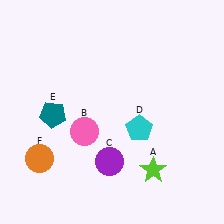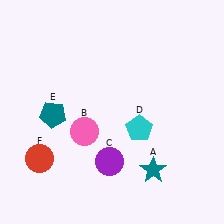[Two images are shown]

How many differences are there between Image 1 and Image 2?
There are 2 differences between the two images.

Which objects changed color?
A changed from lime to teal. F changed from orange to red.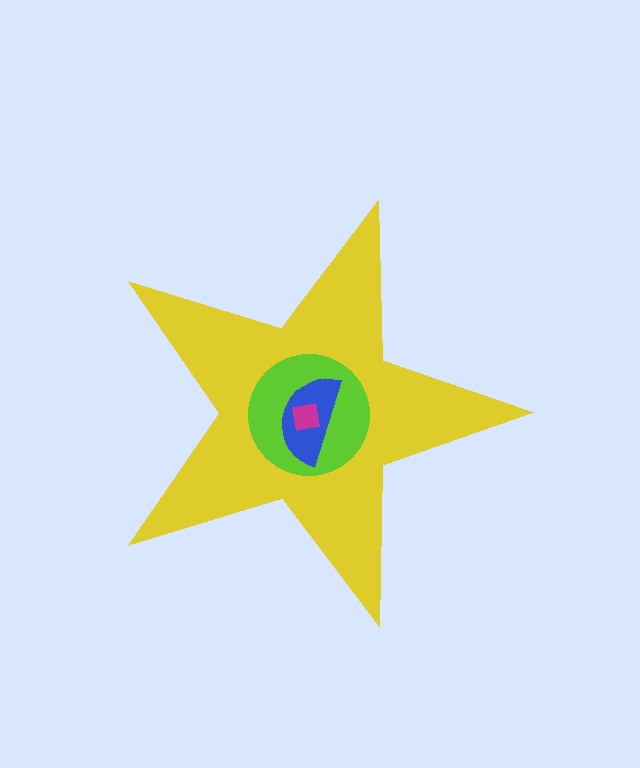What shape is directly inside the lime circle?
The blue semicircle.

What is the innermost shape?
The magenta square.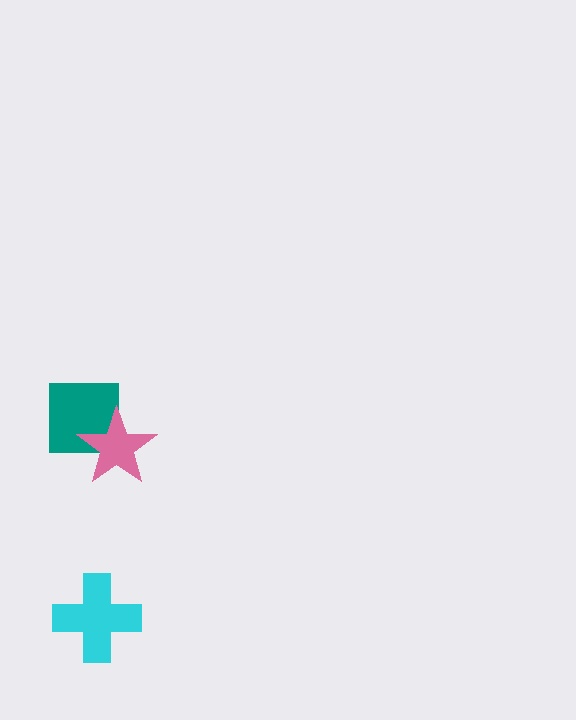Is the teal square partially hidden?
Yes, it is partially covered by another shape.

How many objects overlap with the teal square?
1 object overlaps with the teal square.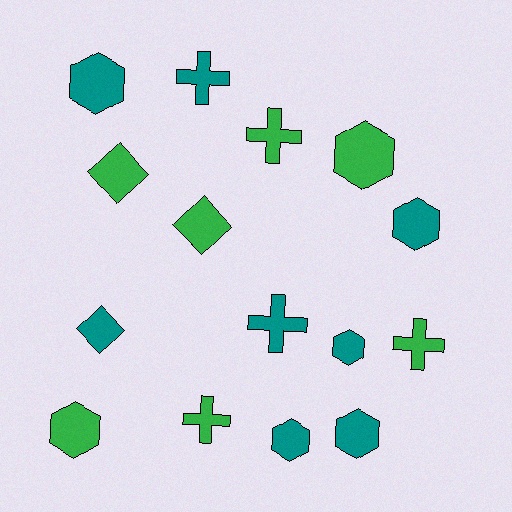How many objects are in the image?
There are 15 objects.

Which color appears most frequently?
Teal, with 8 objects.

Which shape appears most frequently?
Hexagon, with 7 objects.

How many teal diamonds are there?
There is 1 teal diamond.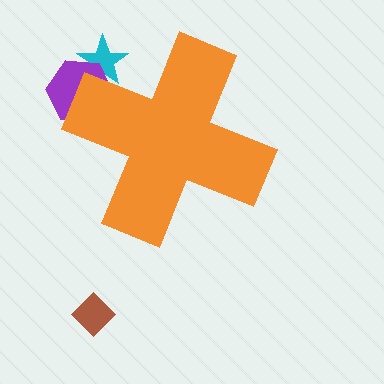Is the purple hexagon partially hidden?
Yes, the purple hexagon is partially hidden behind the orange cross.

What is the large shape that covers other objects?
An orange cross.